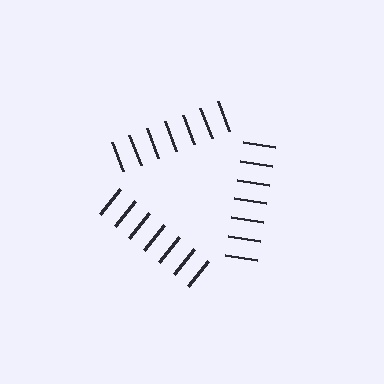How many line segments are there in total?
21 — 7 along each of the 3 edges.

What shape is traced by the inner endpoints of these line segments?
An illusory triangle — the line segments terminate on its edges but no continuous stroke is drawn.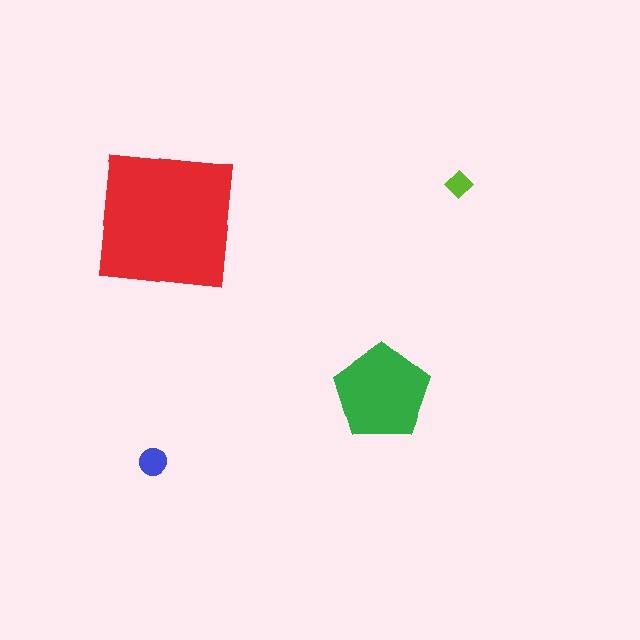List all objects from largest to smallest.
The red square, the green pentagon, the blue circle, the lime diamond.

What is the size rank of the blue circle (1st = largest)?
3rd.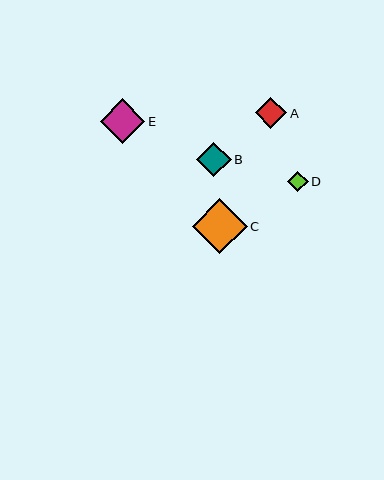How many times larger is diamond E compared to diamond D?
Diamond E is approximately 2.2 times the size of diamond D.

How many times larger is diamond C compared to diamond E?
Diamond C is approximately 1.2 times the size of diamond E.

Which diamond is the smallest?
Diamond D is the smallest with a size of approximately 20 pixels.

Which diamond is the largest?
Diamond C is the largest with a size of approximately 55 pixels.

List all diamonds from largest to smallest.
From largest to smallest: C, E, B, A, D.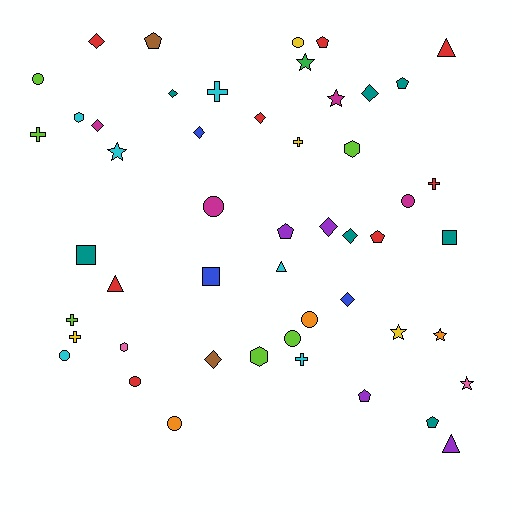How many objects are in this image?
There are 50 objects.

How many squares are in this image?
There are 3 squares.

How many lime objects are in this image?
There are 6 lime objects.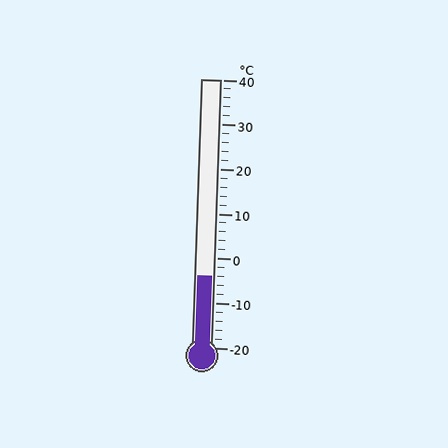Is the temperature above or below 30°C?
The temperature is below 30°C.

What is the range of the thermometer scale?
The thermometer scale ranges from -20°C to 40°C.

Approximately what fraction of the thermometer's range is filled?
The thermometer is filled to approximately 25% of its range.